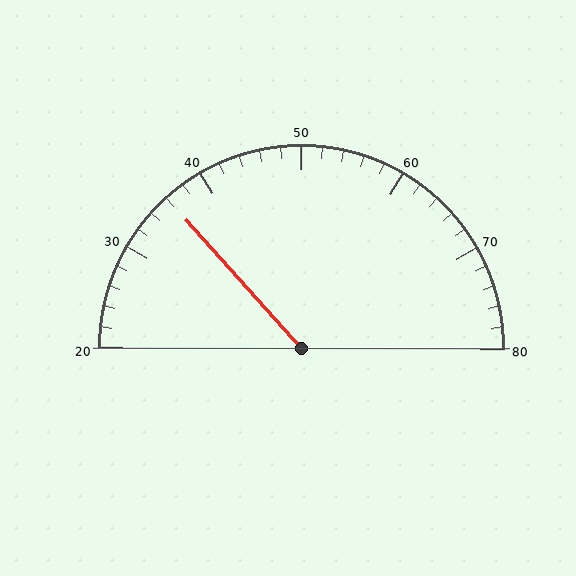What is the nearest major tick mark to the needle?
The nearest major tick mark is 40.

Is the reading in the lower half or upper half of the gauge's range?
The reading is in the lower half of the range (20 to 80).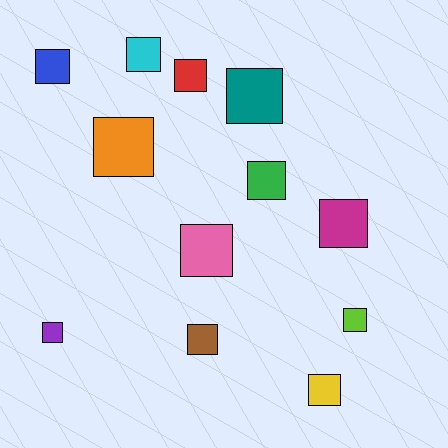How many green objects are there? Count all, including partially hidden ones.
There is 1 green object.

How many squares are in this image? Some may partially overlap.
There are 12 squares.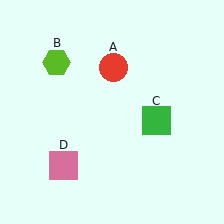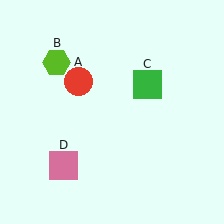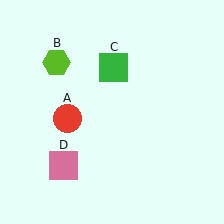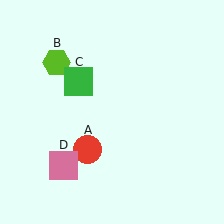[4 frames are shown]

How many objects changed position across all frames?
2 objects changed position: red circle (object A), green square (object C).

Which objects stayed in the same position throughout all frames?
Lime hexagon (object B) and pink square (object D) remained stationary.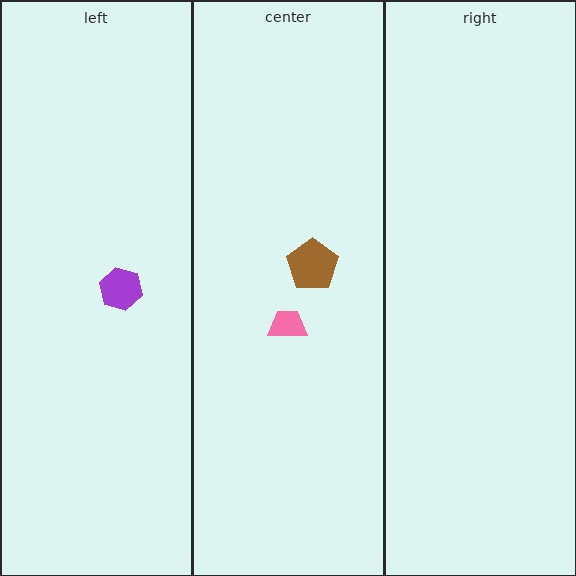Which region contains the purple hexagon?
The left region.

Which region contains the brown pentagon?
The center region.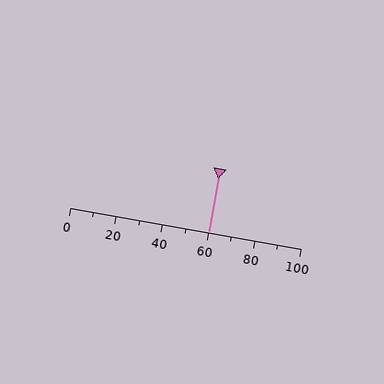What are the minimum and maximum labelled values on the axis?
The axis runs from 0 to 100.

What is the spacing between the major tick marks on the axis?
The major ticks are spaced 20 apart.